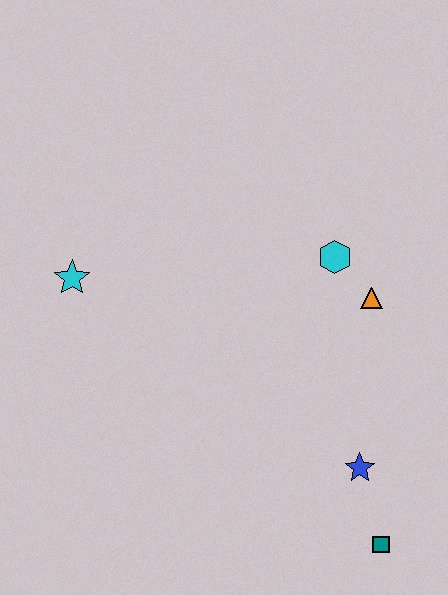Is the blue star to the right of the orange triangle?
No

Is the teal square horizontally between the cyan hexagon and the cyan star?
No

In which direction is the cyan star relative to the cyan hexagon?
The cyan star is to the left of the cyan hexagon.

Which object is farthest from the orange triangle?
The cyan star is farthest from the orange triangle.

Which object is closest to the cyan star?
The cyan hexagon is closest to the cyan star.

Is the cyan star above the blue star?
Yes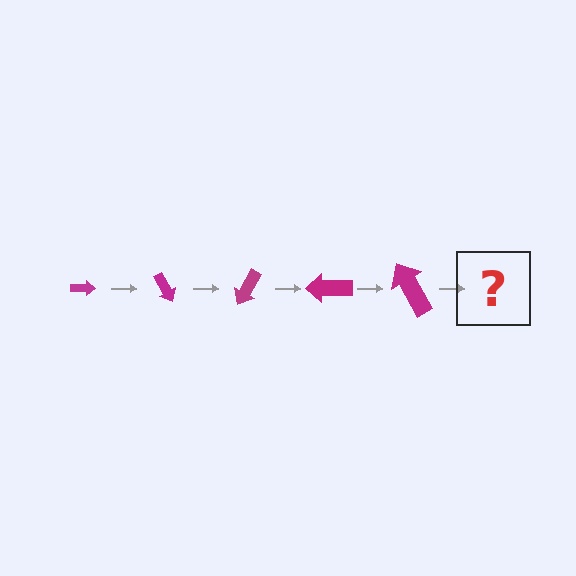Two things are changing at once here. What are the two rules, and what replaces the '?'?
The two rules are that the arrow grows larger each step and it rotates 60 degrees each step. The '?' should be an arrow, larger than the previous one and rotated 300 degrees from the start.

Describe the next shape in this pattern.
It should be an arrow, larger than the previous one and rotated 300 degrees from the start.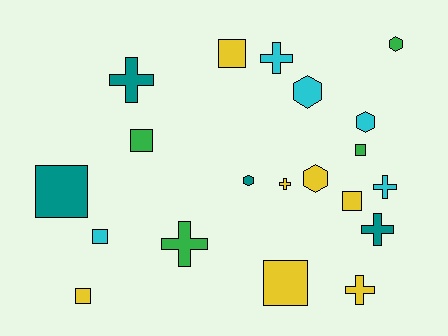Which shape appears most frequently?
Square, with 8 objects.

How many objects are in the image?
There are 20 objects.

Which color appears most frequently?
Yellow, with 7 objects.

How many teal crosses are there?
There are 2 teal crosses.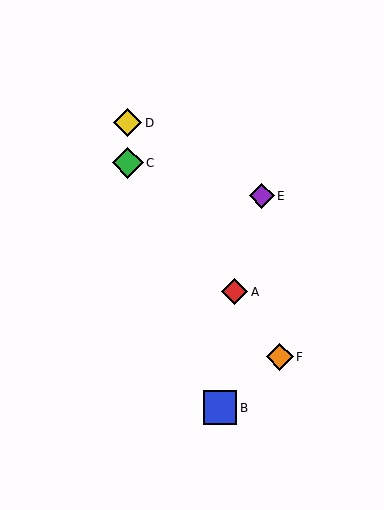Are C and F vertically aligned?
No, C is at x≈128 and F is at x≈280.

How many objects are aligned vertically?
2 objects (C, D) are aligned vertically.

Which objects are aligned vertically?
Objects C, D are aligned vertically.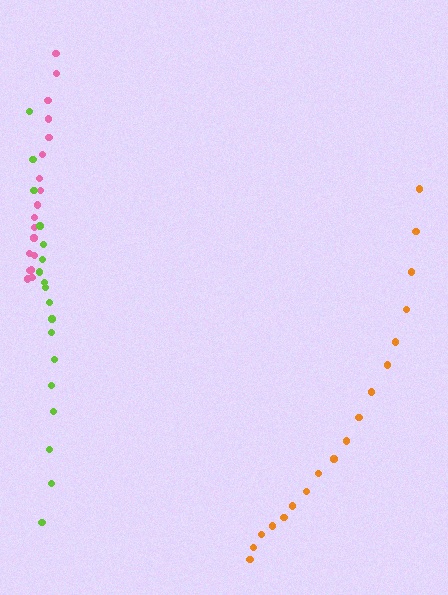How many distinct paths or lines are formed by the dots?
There are 3 distinct paths.